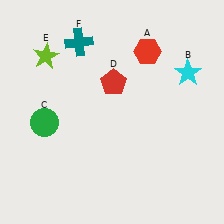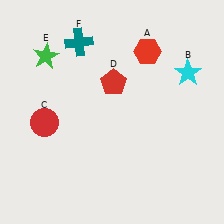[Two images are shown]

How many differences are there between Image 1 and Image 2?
There are 2 differences between the two images.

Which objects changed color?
C changed from green to red. E changed from lime to green.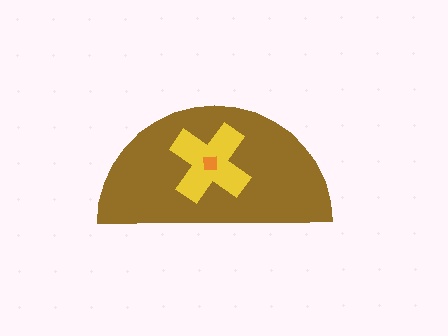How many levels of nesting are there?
3.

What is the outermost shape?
The brown semicircle.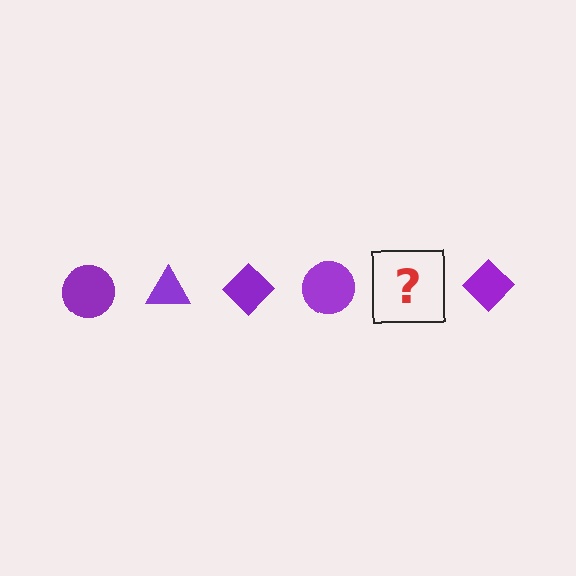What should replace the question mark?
The question mark should be replaced with a purple triangle.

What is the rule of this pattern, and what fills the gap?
The rule is that the pattern cycles through circle, triangle, diamond shapes in purple. The gap should be filled with a purple triangle.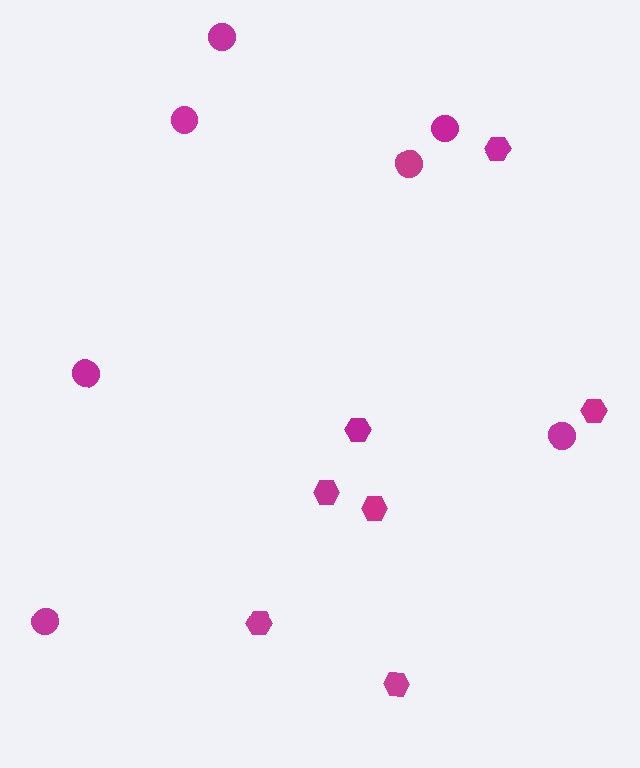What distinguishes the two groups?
There are 2 groups: one group of circles (7) and one group of hexagons (7).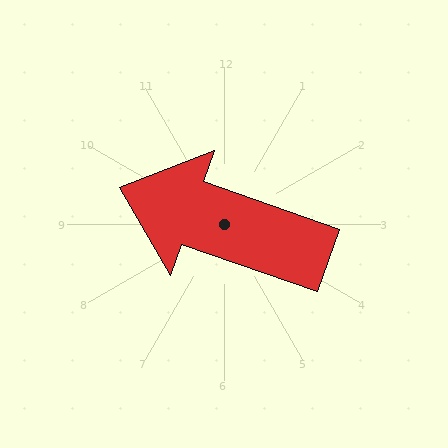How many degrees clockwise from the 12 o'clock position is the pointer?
Approximately 289 degrees.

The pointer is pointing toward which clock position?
Roughly 10 o'clock.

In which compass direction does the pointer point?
West.